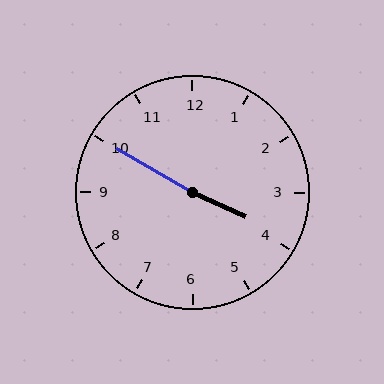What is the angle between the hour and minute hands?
Approximately 175 degrees.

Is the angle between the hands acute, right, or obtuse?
It is obtuse.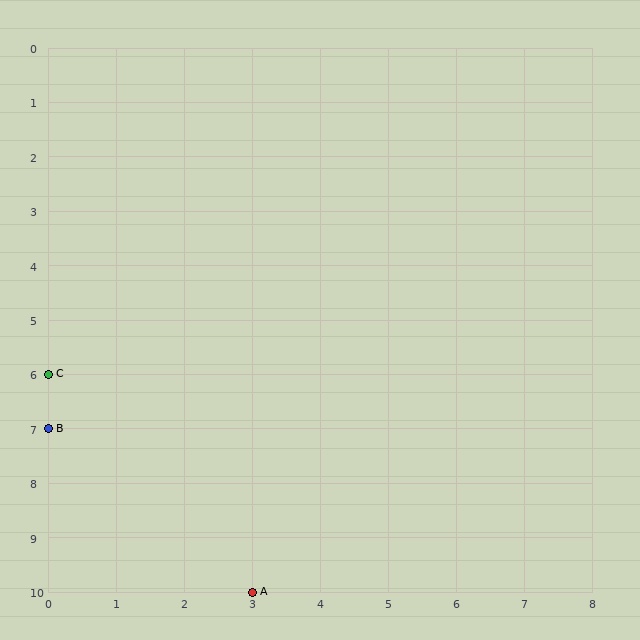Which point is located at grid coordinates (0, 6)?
Point C is at (0, 6).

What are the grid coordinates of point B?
Point B is at grid coordinates (0, 7).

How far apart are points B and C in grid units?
Points B and C are 1 row apart.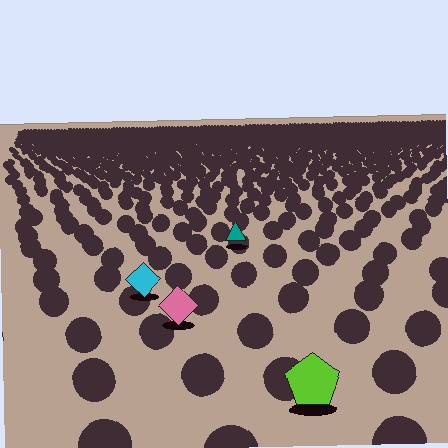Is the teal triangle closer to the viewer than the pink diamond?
No. The pink diamond is closer — you can tell from the texture gradient: the ground texture is coarser near it.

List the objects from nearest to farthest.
From nearest to farthest: the lime pentagon, the pink diamond, the cyan diamond, the teal triangle.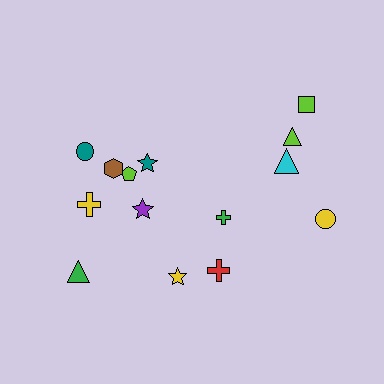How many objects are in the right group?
There are 6 objects.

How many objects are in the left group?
There are 8 objects.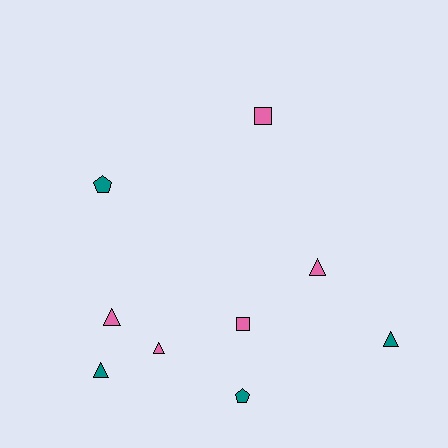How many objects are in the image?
There are 9 objects.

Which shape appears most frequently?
Triangle, with 5 objects.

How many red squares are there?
There are no red squares.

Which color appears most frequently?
Pink, with 5 objects.